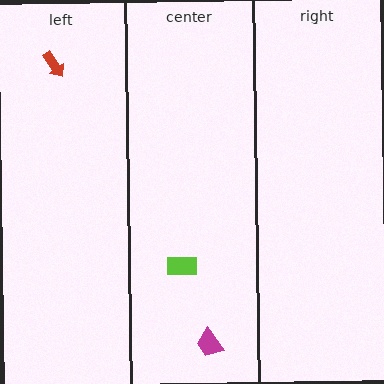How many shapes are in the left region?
1.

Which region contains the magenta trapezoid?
The center region.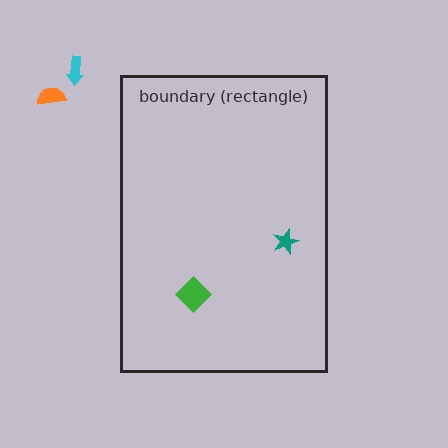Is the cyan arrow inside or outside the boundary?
Outside.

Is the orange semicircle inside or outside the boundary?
Outside.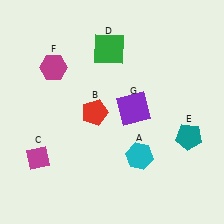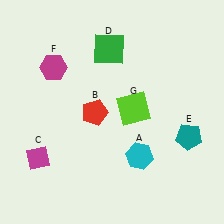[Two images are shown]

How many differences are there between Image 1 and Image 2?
There is 1 difference between the two images.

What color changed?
The square (G) changed from purple in Image 1 to lime in Image 2.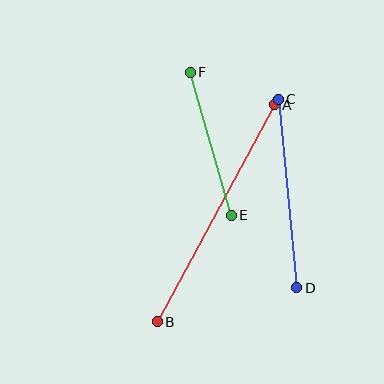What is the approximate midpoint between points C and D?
The midpoint is at approximately (287, 194) pixels.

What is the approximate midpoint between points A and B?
The midpoint is at approximately (216, 213) pixels.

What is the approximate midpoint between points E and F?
The midpoint is at approximately (211, 144) pixels.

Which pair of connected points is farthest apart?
Points A and B are farthest apart.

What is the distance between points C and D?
The distance is approximately 189 pixels.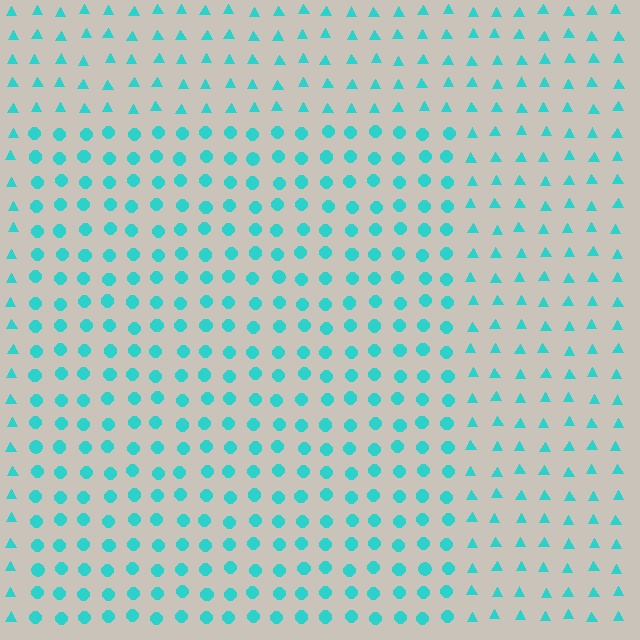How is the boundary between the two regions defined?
The boundary is defined by a change in element shape: circles inside vs. triangles outside. All elements share the same color and spacing.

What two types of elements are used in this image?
The image uses circles inside the rectangle region and triangles outside it.